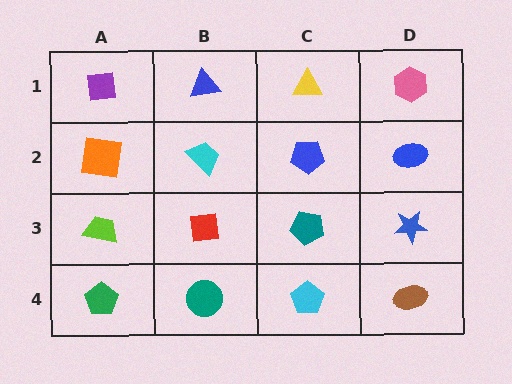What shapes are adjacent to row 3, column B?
A cyan trapezoid (row 2, column B), a teal circle (row 4, column B), a lime trapezoid (row 3, column A), a teal pentagon (row 3, column C).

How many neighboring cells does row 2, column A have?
3.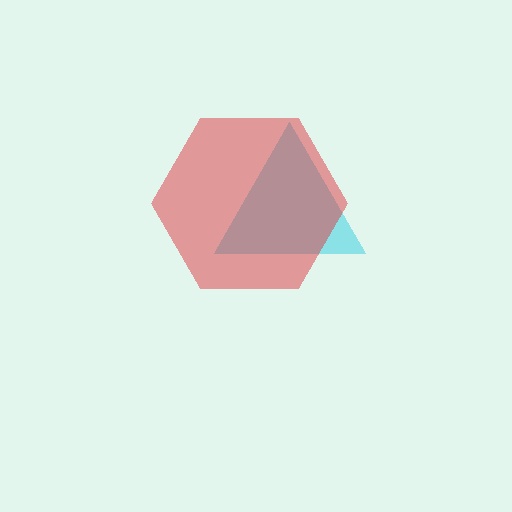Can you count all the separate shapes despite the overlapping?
Yes, there are 2 separate shapes.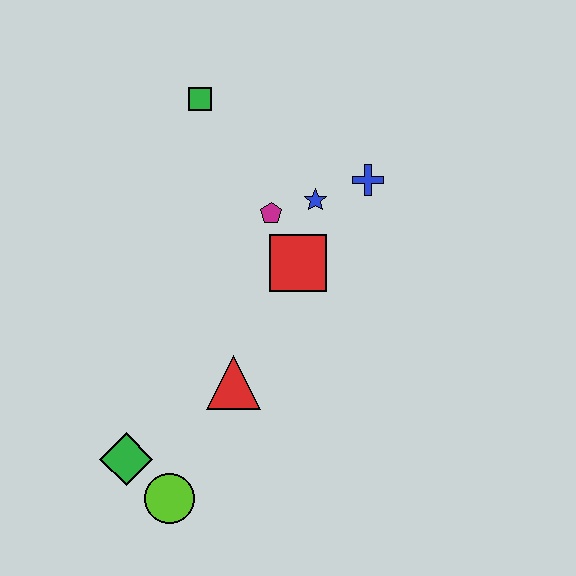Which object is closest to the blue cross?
The blue star is closest to the blue cross.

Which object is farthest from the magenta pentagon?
The lime circle is farthest from the magenta pentagon.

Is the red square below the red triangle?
No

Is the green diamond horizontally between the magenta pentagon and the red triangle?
No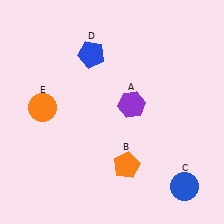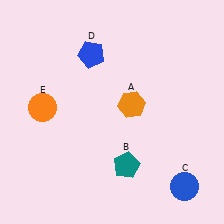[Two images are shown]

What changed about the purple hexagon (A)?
In Image 1, A is purple. In Image 2, it changed to orange.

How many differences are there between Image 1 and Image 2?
There are 2 differences between the two images.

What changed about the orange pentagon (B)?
In Image 1, B is orange. In Image 2, it changed to teal.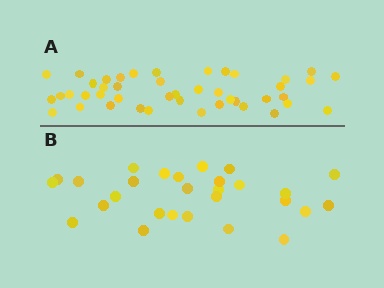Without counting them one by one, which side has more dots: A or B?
Region A (the top region) has more dots.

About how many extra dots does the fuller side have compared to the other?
Region A has approximately 15 more dots than region B.